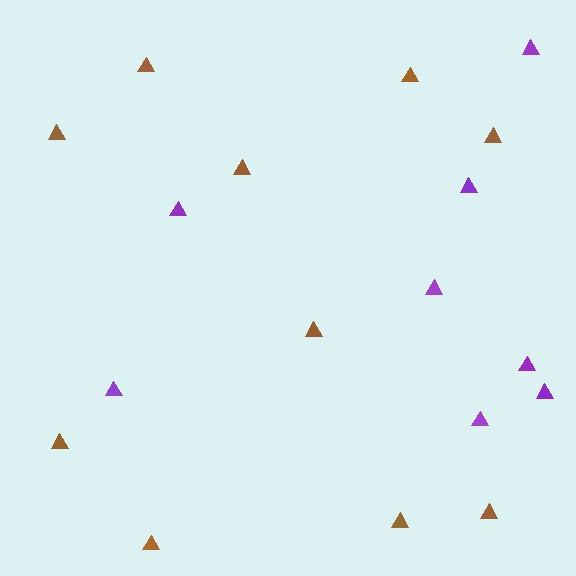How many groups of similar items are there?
There are 2 groups: one group of purple triangles (8) and one group of brown triangles (10).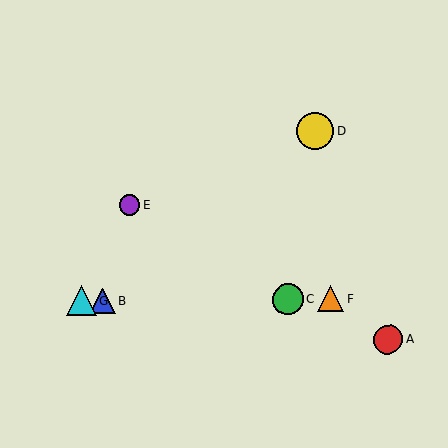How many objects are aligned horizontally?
4 objects (B, C, F, G) are aligned horizontally.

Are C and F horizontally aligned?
Yes, both are at y≈299.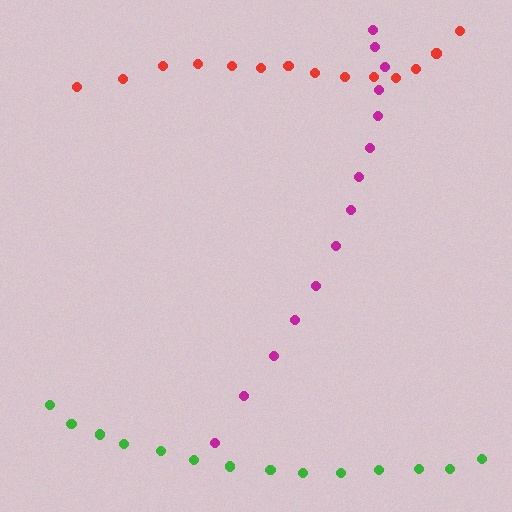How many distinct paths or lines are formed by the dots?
There are 3 distinct paths.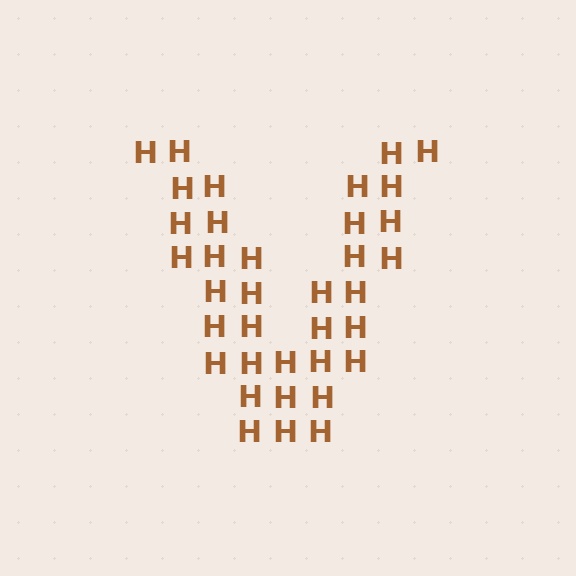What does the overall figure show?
The overall figure shows the letter V.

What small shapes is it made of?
It is made of small letter H's.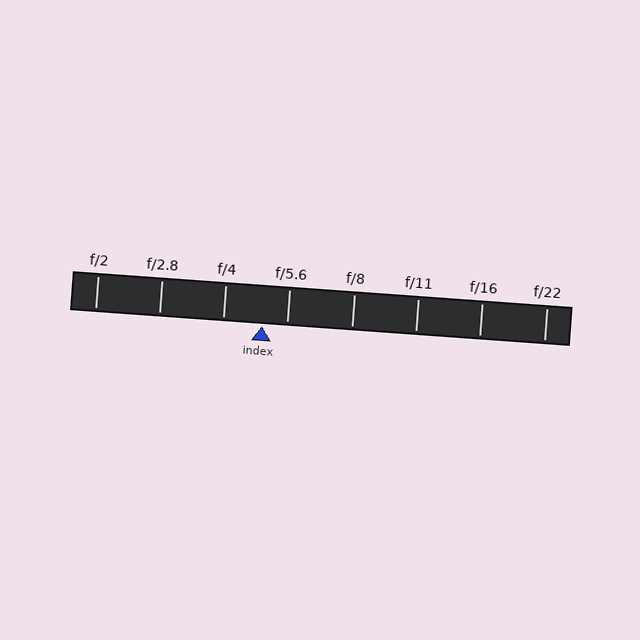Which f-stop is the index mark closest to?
The index mark is closest to f/5.6.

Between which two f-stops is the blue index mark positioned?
The index mark is between f/4 and f/5.6.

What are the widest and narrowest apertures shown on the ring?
The widest aperture shown is f/2 and the narrowest is f/22.